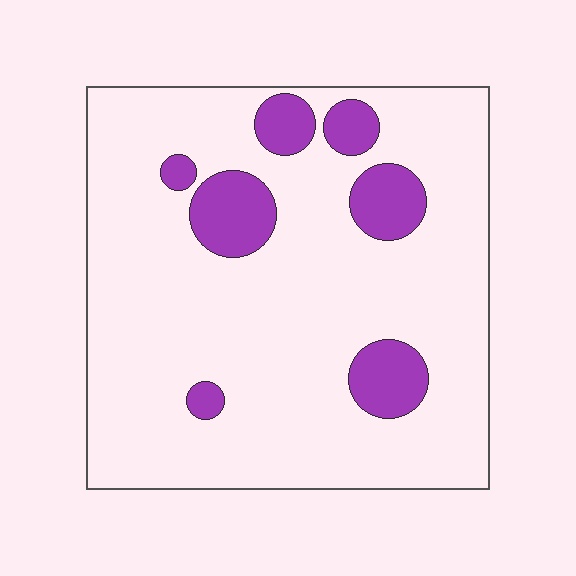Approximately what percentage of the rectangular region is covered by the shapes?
Approximately 15%.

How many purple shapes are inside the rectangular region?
7.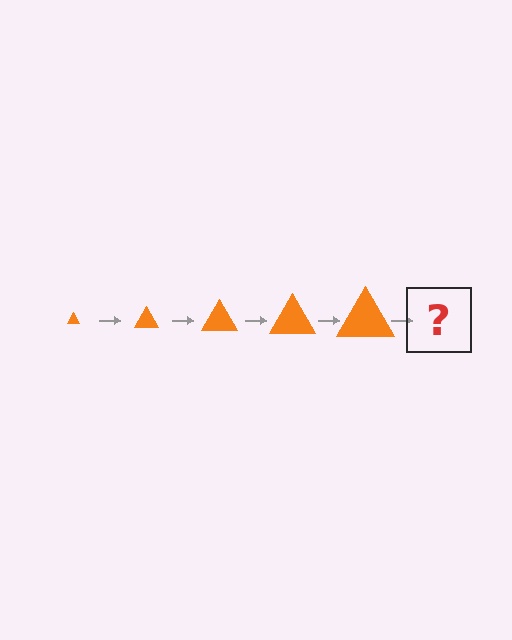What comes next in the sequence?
The next element should be an orange triangle, larger than the previous one.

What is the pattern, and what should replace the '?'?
The pattern is that the triangle gets progressively larger each step. The '?' should be an orange triangle, larger than the previous one.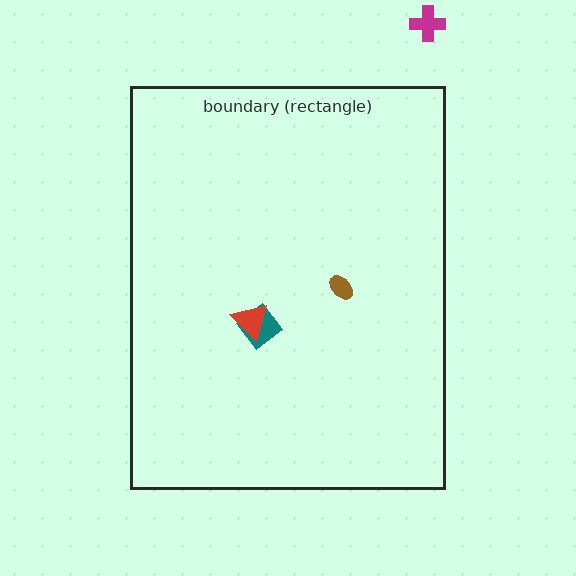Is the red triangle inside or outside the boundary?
Inside.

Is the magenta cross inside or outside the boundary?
Outside.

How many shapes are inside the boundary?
3 inside, 1 outside.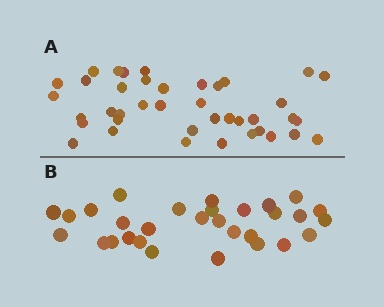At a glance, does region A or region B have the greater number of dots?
Region A (the top region) has more dots.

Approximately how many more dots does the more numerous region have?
Region A has roughly 10 or so more dots than region B.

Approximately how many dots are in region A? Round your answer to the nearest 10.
About 40 dots.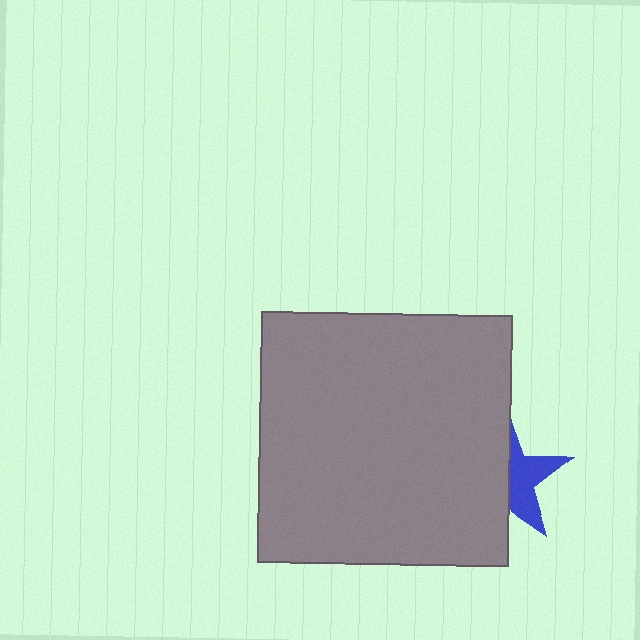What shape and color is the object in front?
The object in front is a gray square.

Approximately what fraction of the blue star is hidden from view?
Roughly 57% of the blue star is hidden behind the gray square.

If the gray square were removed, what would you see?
You would see the complete blue star.